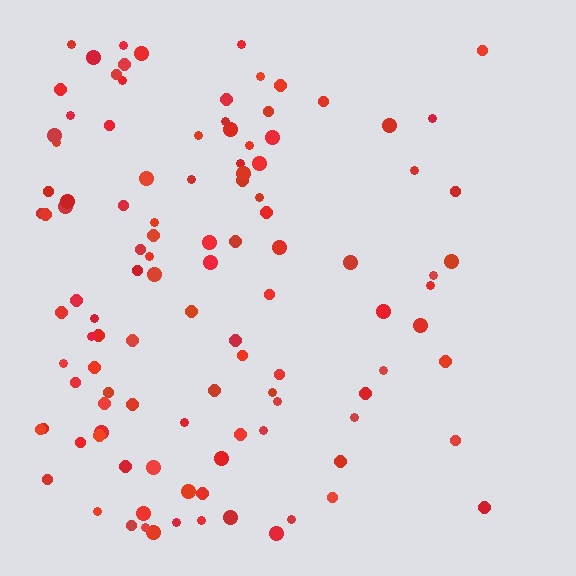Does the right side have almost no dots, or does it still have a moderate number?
Still a moderate number, just noticeably fewer than the left.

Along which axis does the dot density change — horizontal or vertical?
Horizontal.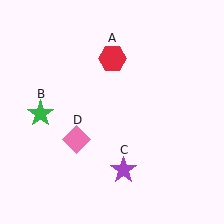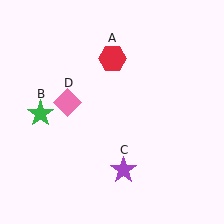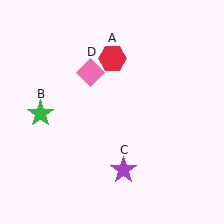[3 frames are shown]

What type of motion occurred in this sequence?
The pink diamond (object D) rotated clockwise around the center of the scene.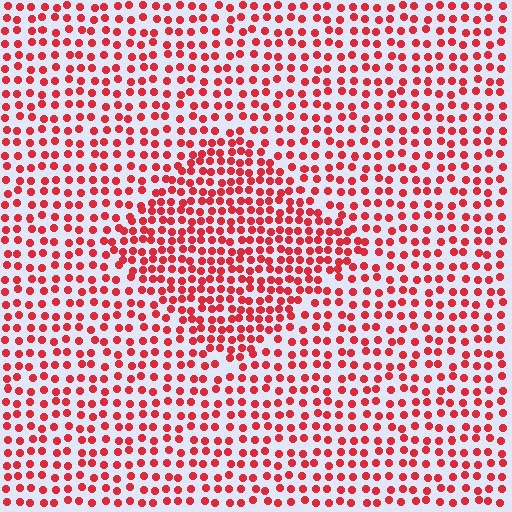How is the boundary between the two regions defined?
The boundary is defined by a change in element density (approximately 1.6x ratio). All elements are the same color, size, and shape.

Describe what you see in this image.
The image contains small red elements arranged at two different densities. A diamond-shaped region is visible where the elements are more densely packed than the surrounding area.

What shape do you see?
I see a diamond.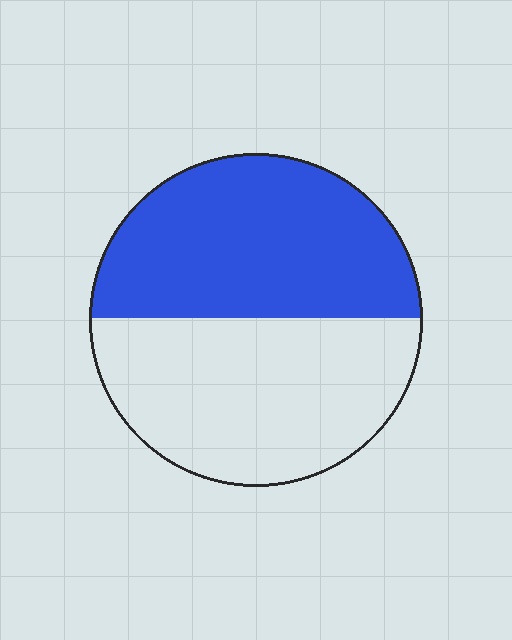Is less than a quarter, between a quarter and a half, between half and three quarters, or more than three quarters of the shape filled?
Between a quarter and a half.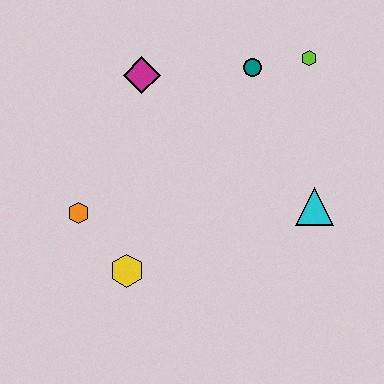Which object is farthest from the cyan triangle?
The orange hexagon is farthest from the cyan triangle.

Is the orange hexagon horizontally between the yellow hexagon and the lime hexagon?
No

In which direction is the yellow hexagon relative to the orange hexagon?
The yellow hexagon is below the orange hexagon.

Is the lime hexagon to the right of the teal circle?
Yes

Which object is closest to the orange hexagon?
The yellow hexagon is closest to the orange hexagon.